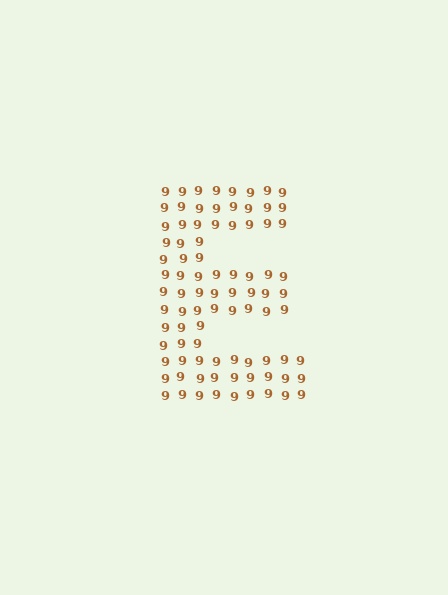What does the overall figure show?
The overall figure shows the letter E.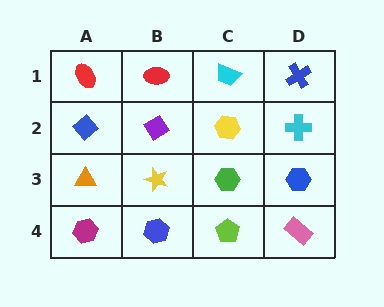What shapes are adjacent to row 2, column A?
A red ellipse (row 1, column A), an orange triangle (row 3, column A), a purple diamond (row 2, column B).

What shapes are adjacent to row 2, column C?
A cyan trapezoid (row 1, column C), a green hexagon (row 3, column C), a purple diamond (row 2, column B), a cyan cross (row 2, column D).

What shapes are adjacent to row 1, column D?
A cyan cross (row 2, column D), a cyan trapezoid (row 1, column C).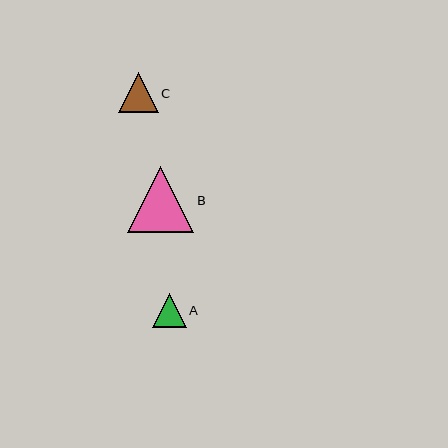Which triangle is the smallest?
Triangle A is the smallest with a size of approximately 34 pixels.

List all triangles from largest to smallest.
From largest to smallest: B, C, A.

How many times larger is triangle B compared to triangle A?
Triangle B is approximately 1.9 times the size of triangle A.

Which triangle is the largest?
Triangle B is the largest with a size of approximately 66 pixels.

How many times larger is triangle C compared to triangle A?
Triangle C is approximately 1.2 times the size of triangle A.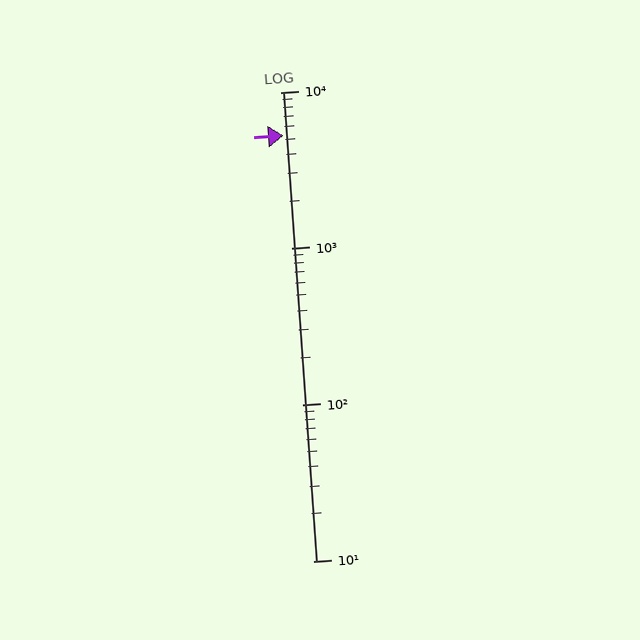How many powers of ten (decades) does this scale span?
The scale spans 3 decades, from 10 to 10000.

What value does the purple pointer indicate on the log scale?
The pointer indicates approximately 5300.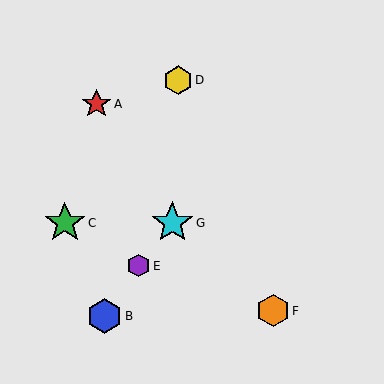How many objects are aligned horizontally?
2 objects (C, G) are aligned horizontally.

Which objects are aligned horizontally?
Objects C, G are aligned horizontally.